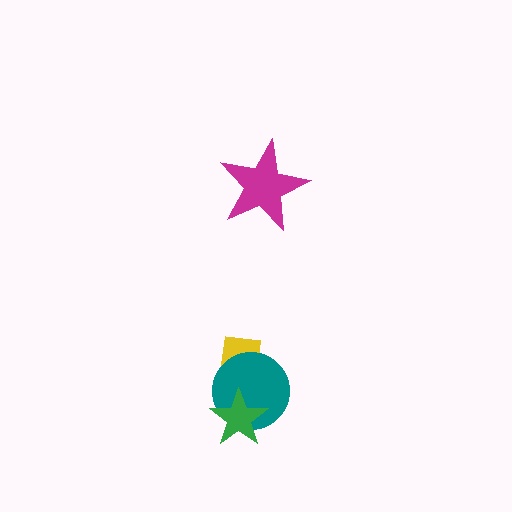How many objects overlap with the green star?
1 object overlaps with the green star.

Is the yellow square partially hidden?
Yes, it is partially covered by another shape.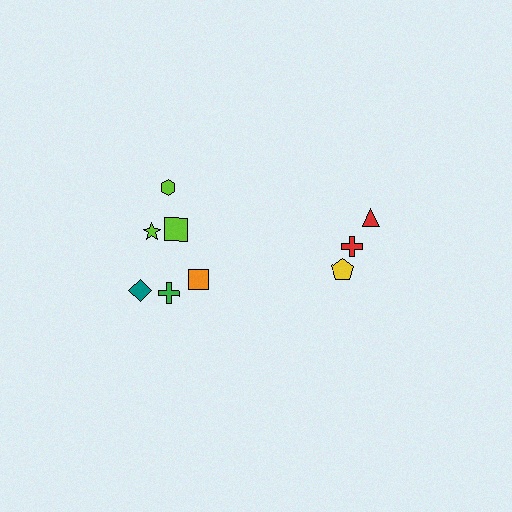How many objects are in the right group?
There are 3 objects.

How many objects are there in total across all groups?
There are 9 objects.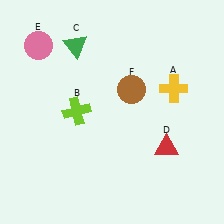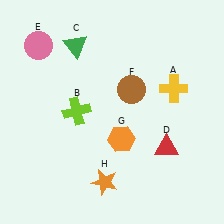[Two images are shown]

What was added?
An orange hexagon (G), an orange star (H) were added in Image 2.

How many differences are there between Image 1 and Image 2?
There are 2 differences between the two images.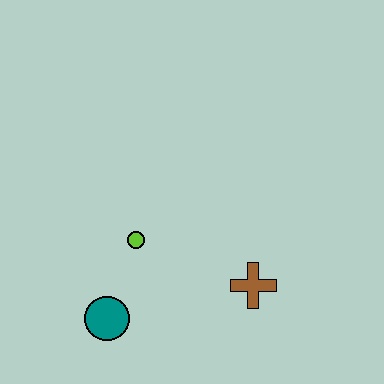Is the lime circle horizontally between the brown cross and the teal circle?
Yes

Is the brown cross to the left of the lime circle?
No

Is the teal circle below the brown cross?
Yes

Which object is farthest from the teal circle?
The brown cross is farthest from the teal circle.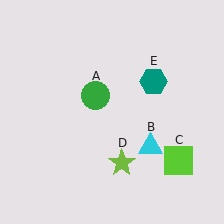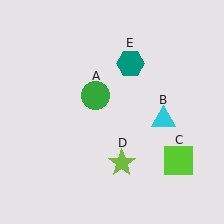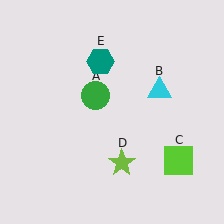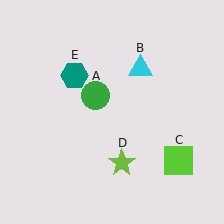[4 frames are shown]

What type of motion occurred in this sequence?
The cyan triangle (object B), teal hexagon (object E) rotated counterclockwise around the center of the scene.